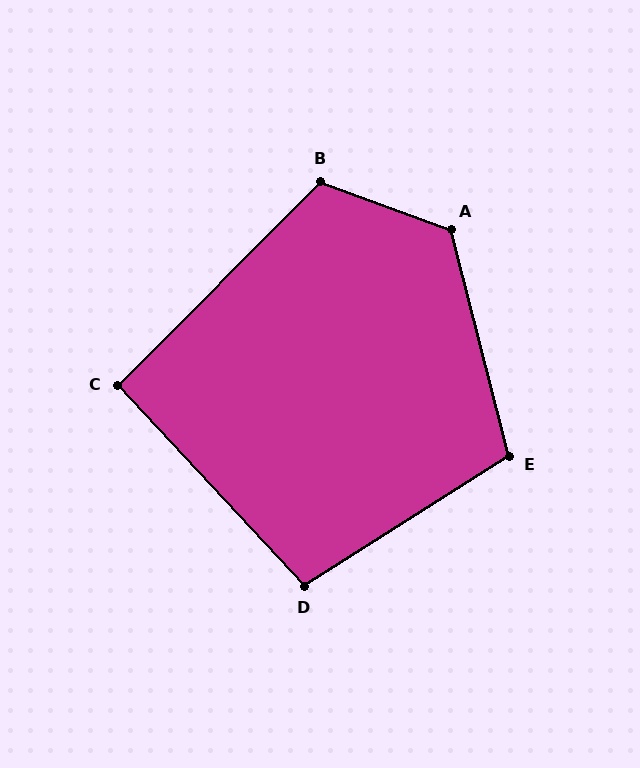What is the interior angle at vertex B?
Approximately 115 degrees (obtuse).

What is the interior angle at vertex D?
Approximately 101 degrees (obtuse).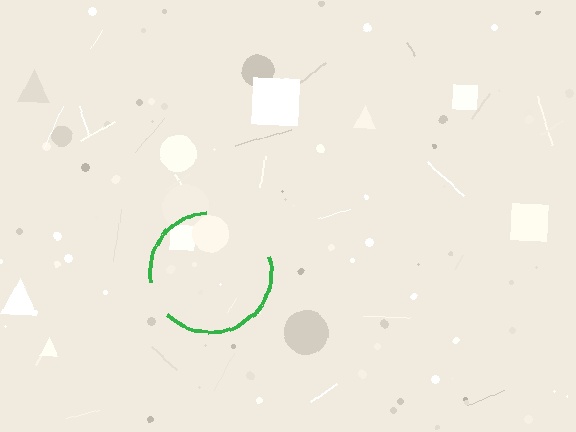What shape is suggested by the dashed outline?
The dashed outline suggests a circle.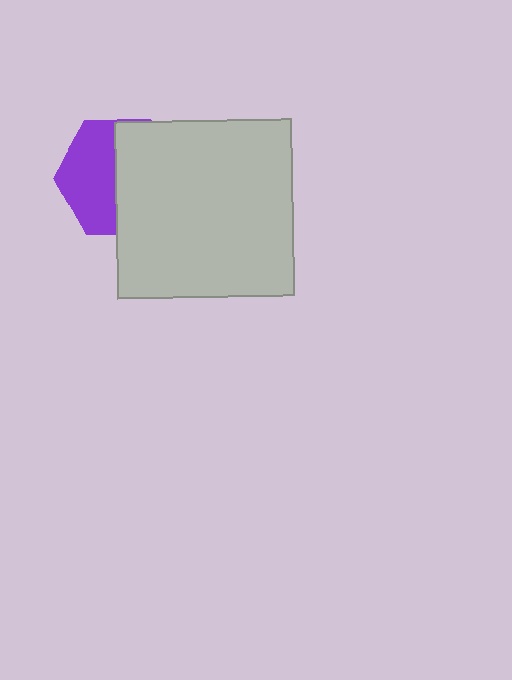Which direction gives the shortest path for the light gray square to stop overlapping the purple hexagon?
Moving right gives the shortest separation.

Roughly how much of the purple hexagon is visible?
About half of it is visible (roughly 46%).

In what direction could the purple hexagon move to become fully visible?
The purple hexagon could move left. That would shift it out from behind the light gray square entirely.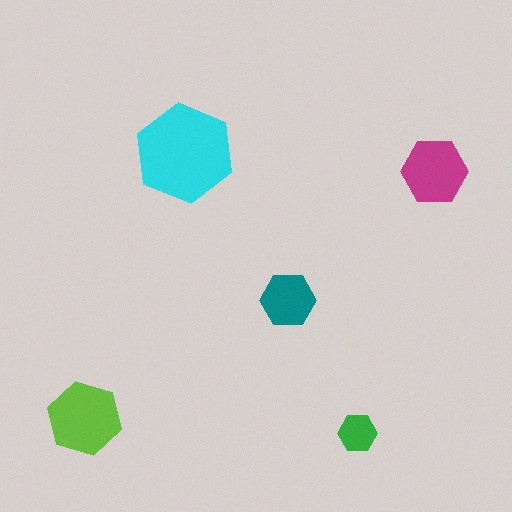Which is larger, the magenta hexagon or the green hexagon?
The magenta one.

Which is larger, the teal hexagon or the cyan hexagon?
The cyan one.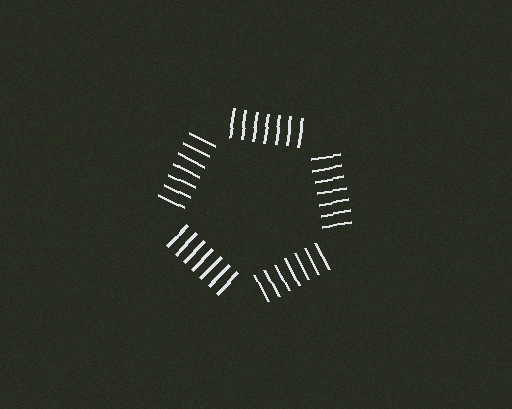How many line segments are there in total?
35 — 7 along each of the 5 edges.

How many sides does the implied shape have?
5 sides — the line-ends trace a pentagon.